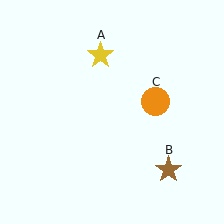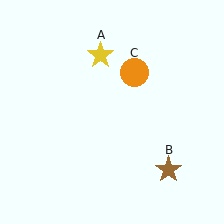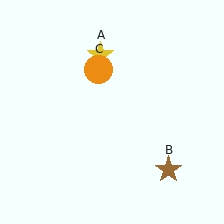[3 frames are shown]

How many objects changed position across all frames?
1 object changed position: orange circle (object C).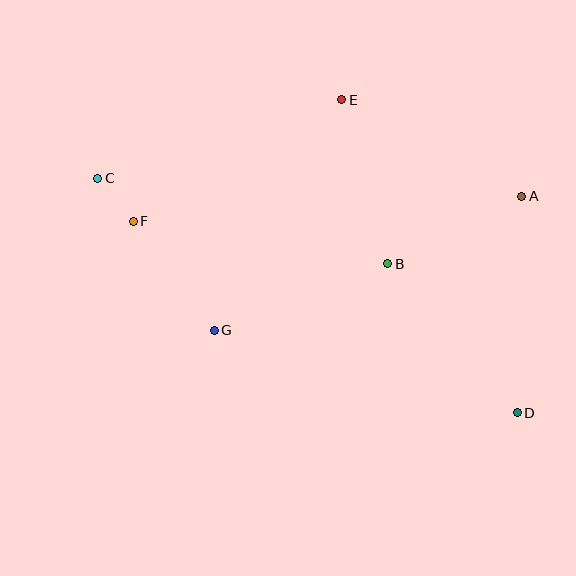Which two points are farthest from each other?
Points C and D are farthest from each other.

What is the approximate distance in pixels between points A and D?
The distance between A and D is approximately 216 pixels.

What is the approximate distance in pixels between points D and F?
The distance between D and F is approximately 429 pixels.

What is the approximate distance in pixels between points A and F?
The distance between A and F is approximately 389 pixels.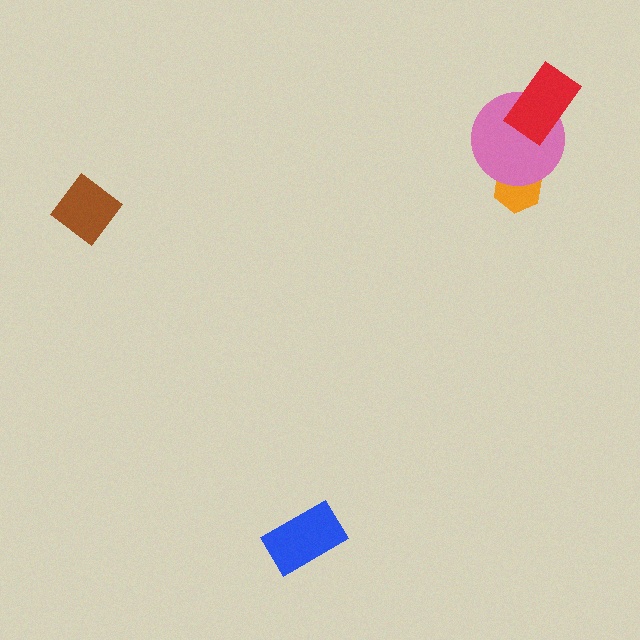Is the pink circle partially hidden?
Yes, it is partially covered by another shape.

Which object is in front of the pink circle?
The red rectangle is in front of the pink circle.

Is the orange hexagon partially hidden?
Yes, it is partially covered by another shape.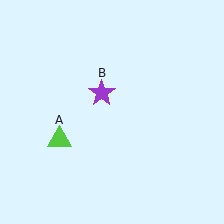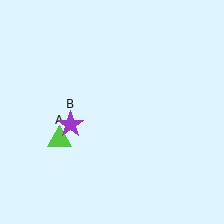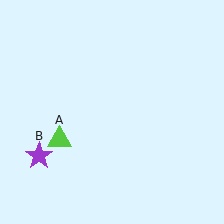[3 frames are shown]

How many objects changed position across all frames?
1 object changed position: purple star (object B).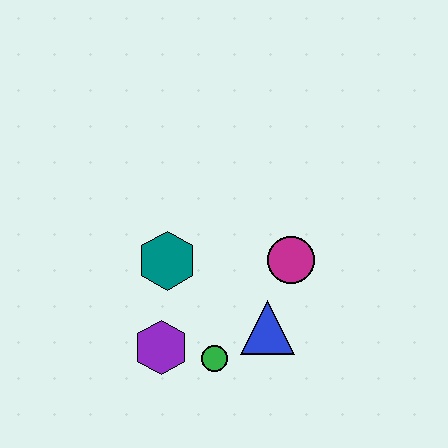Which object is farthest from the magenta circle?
The purple hexagon is farthest from the magenta circle.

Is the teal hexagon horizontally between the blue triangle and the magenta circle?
No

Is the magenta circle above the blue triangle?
Yes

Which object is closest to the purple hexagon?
The green circle is closest to the purple hexagon.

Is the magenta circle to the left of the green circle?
No